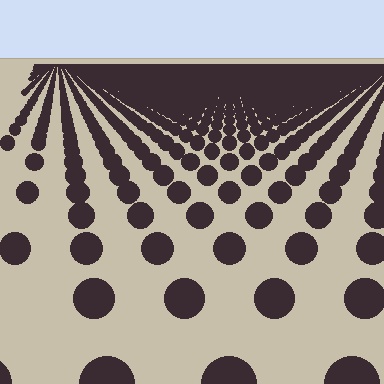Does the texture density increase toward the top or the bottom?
Density increases toward the top.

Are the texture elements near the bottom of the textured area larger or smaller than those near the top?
Larger. Near the bottom, elements are closer to the viewer and appear at a bigger on-screen size.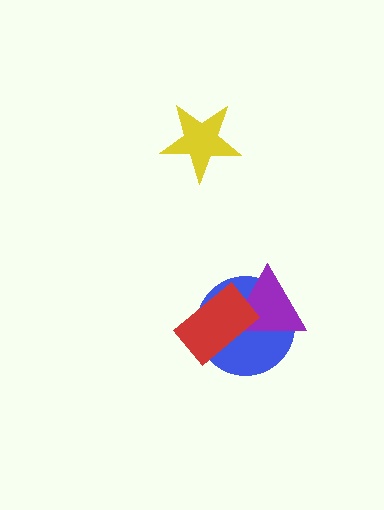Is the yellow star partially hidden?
No, no other shape covers it.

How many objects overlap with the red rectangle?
2 objects overlap with the red rectangle.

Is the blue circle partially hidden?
Yes, it is partially covered by another shape.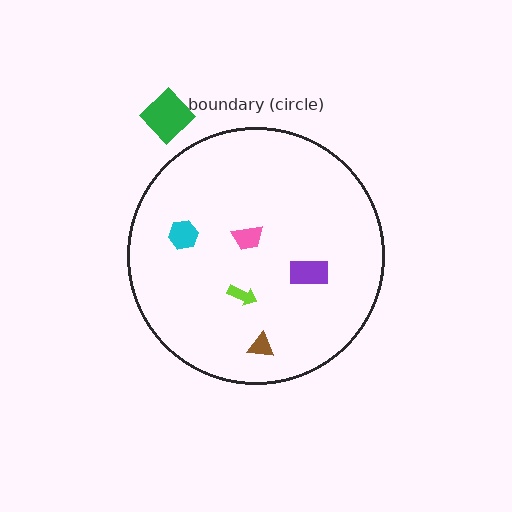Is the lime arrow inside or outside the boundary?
Inside.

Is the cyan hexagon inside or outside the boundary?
Inside.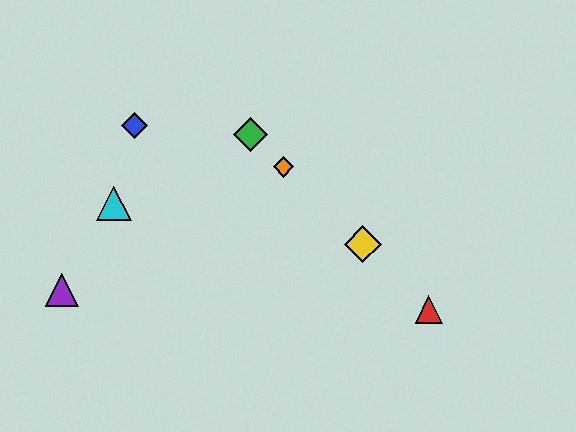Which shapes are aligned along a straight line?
The red triangle, the green diamond, the yellow diamond, the orange diamond are aligned along a straight line.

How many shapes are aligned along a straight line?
4 shapes (the red triangle, the green diamond, the yellow diamond, the orange diamond) are aligned along a straight line.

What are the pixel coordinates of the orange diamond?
The orange diamond is at (284, 167).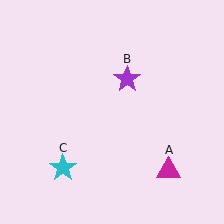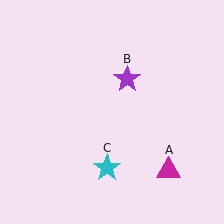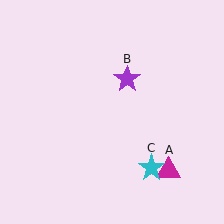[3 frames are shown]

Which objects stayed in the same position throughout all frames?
Magenta triangle (object A) and purple star (object B) remained stationary.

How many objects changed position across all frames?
1 object changed position: cyan star (object C).